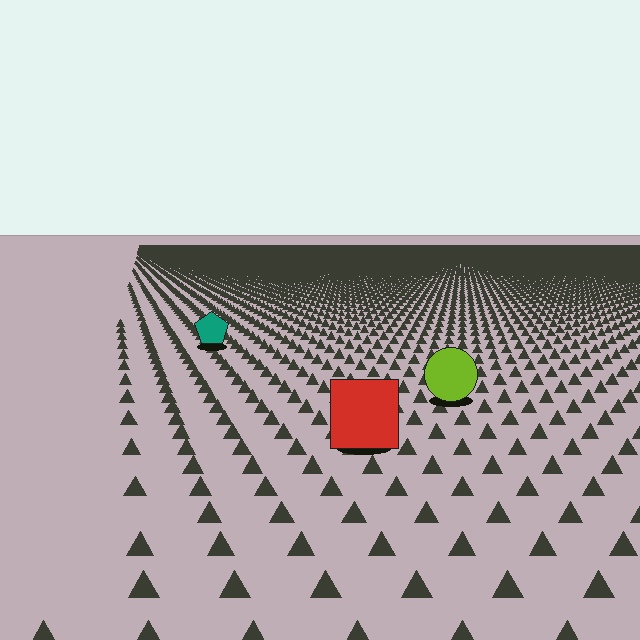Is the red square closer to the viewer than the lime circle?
Yes. The red square is closer — you can tell from the texture gradient: the ground texture is coarser near it.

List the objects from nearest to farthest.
From nearest to farthest: the red square, the lime circle, the teal pentagon.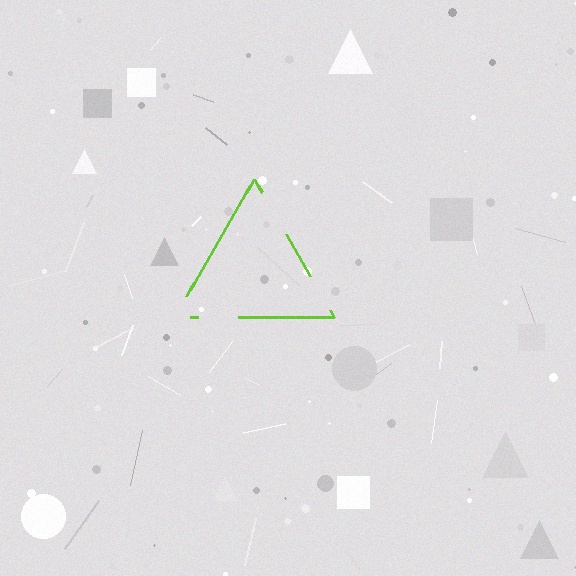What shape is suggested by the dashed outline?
The dashed outline suggests a triangle.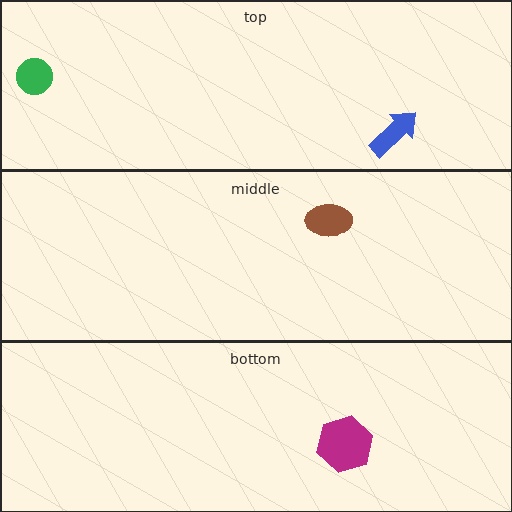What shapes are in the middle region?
The brown ellipse.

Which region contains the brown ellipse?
The middle region.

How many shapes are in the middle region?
1.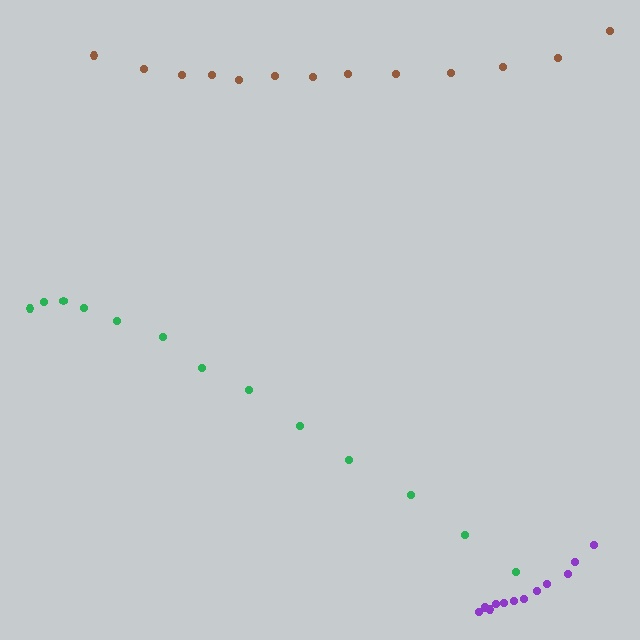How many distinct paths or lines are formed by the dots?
There are 3 distinct paths.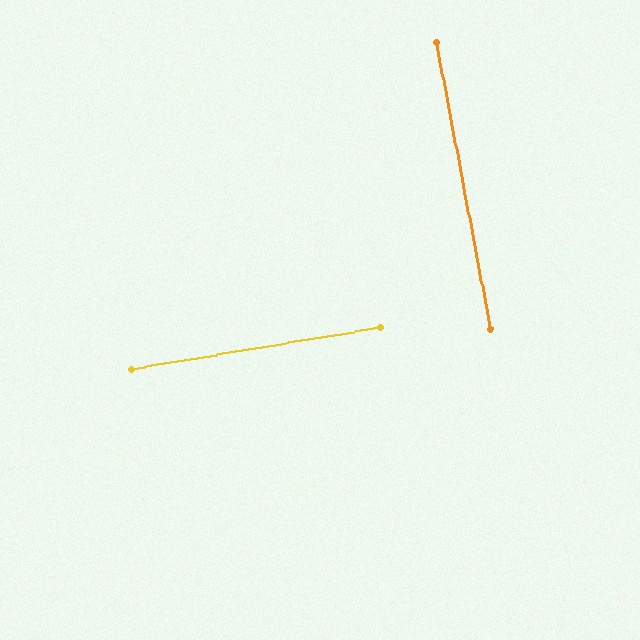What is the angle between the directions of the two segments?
Approximately 89 degrees.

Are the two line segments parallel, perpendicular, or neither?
Perpendicular — they meet at approximately 89°.